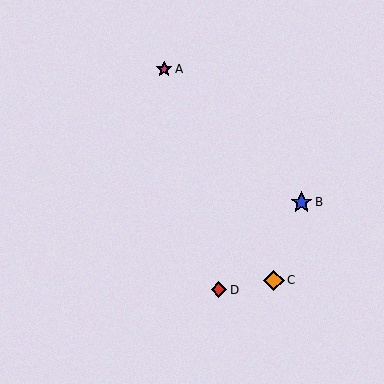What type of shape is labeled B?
Shape B is a blue star.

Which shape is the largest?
The blue star (labeled B) is the largest.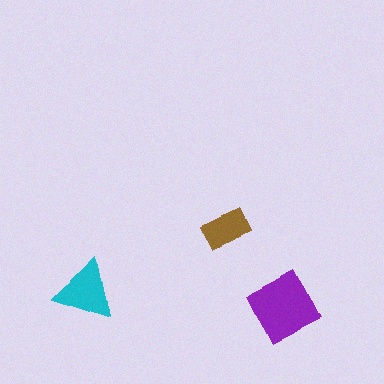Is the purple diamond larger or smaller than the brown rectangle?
Larger.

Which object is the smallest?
The brown rectangle.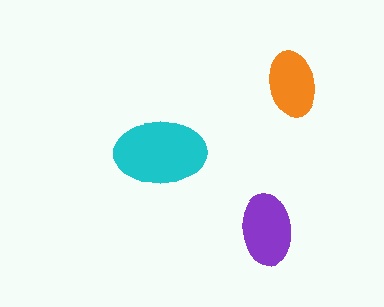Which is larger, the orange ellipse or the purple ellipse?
The purple one.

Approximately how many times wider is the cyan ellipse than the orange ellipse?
About 1.5 times wider.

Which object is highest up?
The orange ellipse is topmost.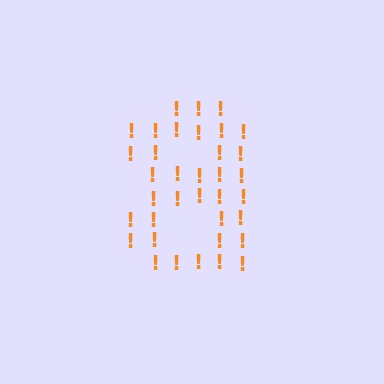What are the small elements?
The small elements are exclamation marks.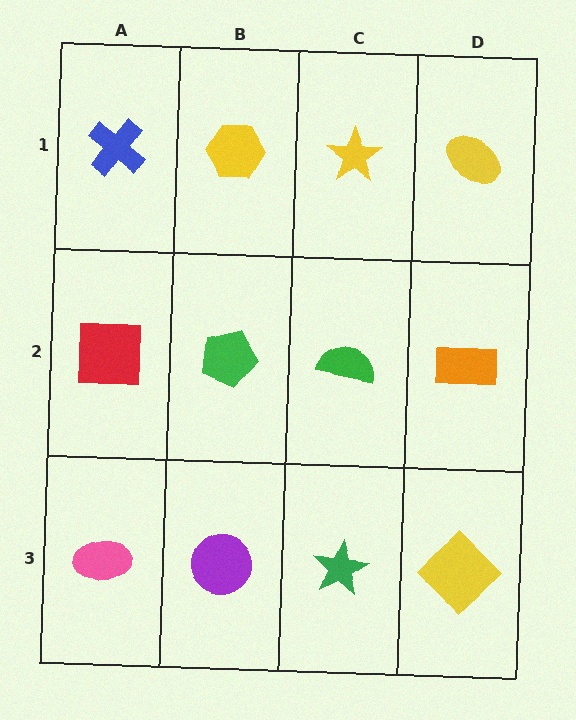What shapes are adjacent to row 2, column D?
A yellow ellipse (row 1, column D), a yellow diamond (row 3, column D), a green semicircle (row 2, column C).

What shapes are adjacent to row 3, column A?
A red square (row 2, column A), a purple circle (row 3, column B).